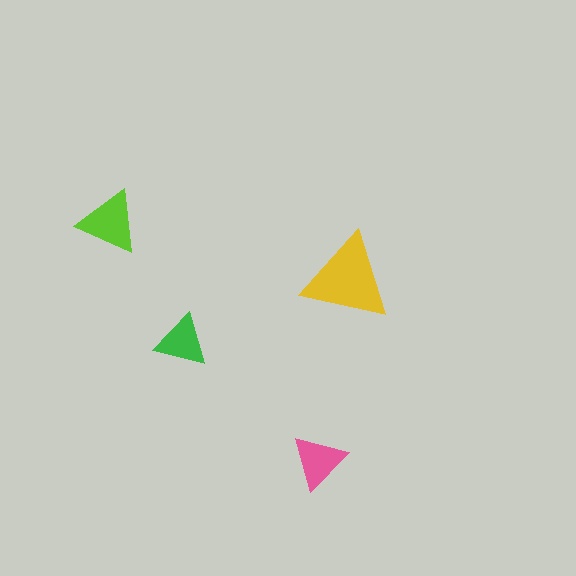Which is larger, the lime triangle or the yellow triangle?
The yellow one.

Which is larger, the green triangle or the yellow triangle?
The yellow one.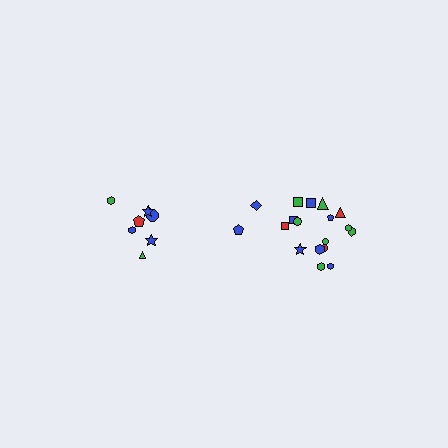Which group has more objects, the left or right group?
The right group.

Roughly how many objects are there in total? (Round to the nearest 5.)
Roughly 25 objects in total.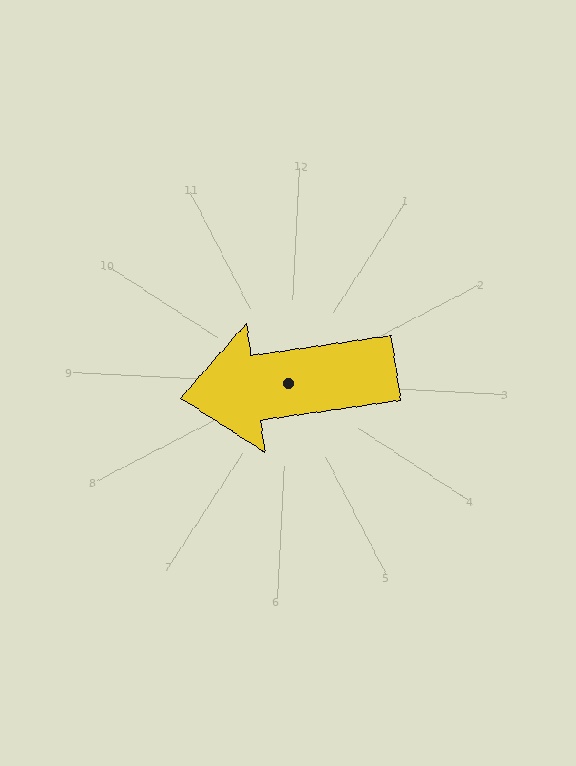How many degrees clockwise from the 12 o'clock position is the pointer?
Approximately 259 degrees.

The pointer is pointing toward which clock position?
Roughly 9 o'clock.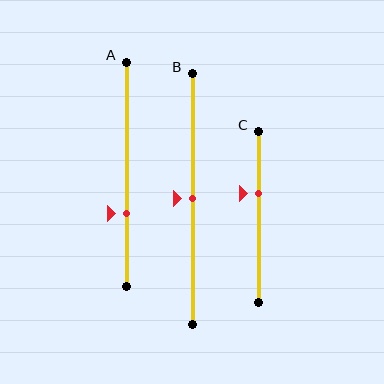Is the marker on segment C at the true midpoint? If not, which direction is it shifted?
No, the marker on segment C is shifted upward by about 14% of the segment length.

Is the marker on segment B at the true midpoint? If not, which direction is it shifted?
Yes, the marker on segment B is at the true midpoint.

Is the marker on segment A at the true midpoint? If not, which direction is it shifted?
No, the marker on segment A is shifted downward by about 17% of the segment length.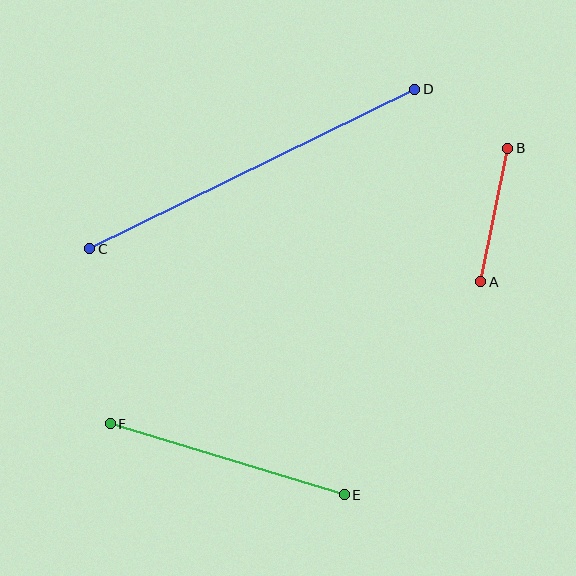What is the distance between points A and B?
The distance is approximately 137 pixels.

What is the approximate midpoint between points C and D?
The midpoint is at approximately (252, 169) pixels.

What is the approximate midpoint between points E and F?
The midpoint is at approximately (227, 459) pixels.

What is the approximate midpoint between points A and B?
The midpoint is at approximately (494, 215) pixels.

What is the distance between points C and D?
The distance is approximately 362 pixels.